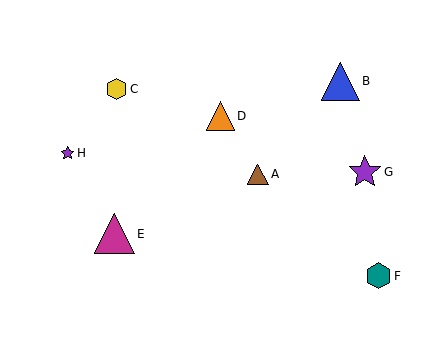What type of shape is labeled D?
Shape D is an orange triangle.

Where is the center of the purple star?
The center of the purple star is at (365, 172).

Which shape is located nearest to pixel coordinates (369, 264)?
The teal hexagon (labeled F) at (378, 276) is nearest to that location.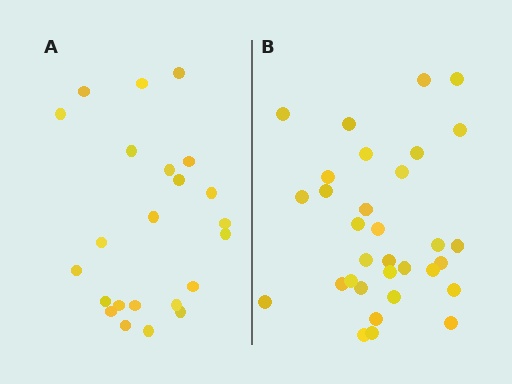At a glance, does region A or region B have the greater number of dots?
Region B (the right region) has more dots.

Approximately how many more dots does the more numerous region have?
Region B has roughly 8 or so more dots than region A.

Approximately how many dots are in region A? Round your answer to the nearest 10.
About 20 dots. (The exact count is 23, which rounds to 20.)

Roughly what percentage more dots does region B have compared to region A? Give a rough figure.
About 40% more.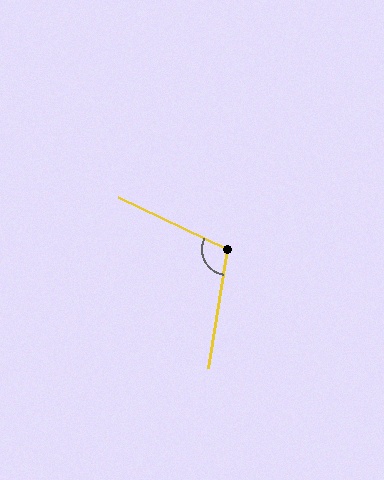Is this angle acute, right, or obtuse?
It is obtuse.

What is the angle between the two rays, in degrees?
Approximately 107 degrees.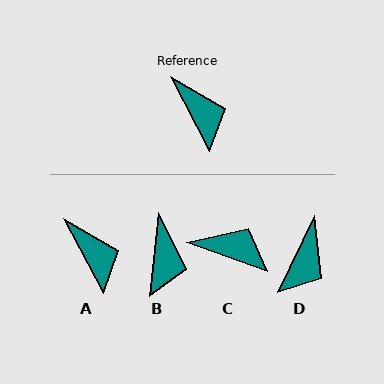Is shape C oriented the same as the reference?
No, it is off by about 43 degrees.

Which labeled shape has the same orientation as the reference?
A.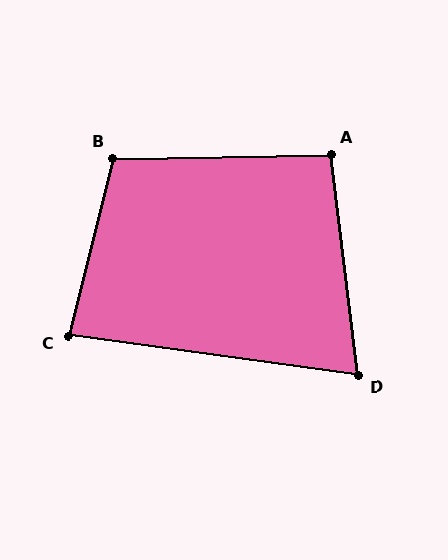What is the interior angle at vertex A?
Approximately 96 degrees (obtuse).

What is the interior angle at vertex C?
Approximately 84 degrees (acute).